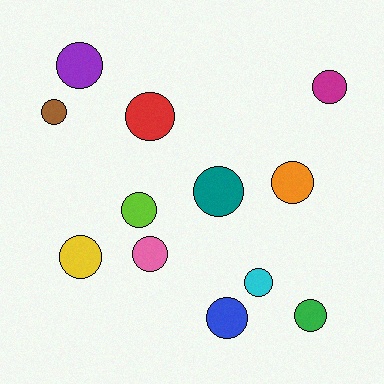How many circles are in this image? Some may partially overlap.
There are 12 circles.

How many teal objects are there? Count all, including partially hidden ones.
There is 1 teal object.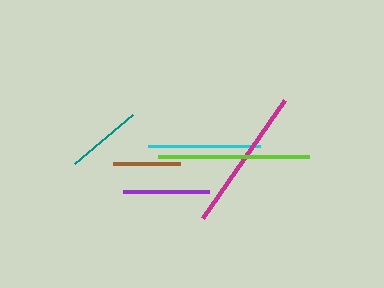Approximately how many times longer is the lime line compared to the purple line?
The lime line is approximately 1.8 times the length of the purple line.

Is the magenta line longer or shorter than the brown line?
The magenta line is longer than the brown line.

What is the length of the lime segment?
The lime segment is approximately 151 pixels long.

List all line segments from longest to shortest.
From longest to shortest: lime, magenta, cyan, purple, teal, brown.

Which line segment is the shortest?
The brown line is the shortest at approximately 67 pixels.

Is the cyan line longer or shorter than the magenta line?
The magenta line is longer than the cyan line.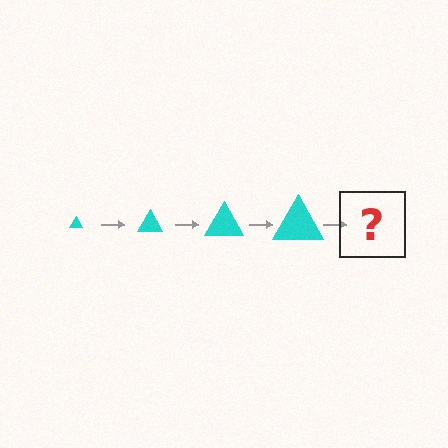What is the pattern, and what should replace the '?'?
The pattern is that the triangle gets progressively larger each step. The '?' should be a cyan triangle, larger than the previous one.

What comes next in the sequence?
The next element should be a cyan triangle, larger than the previous one.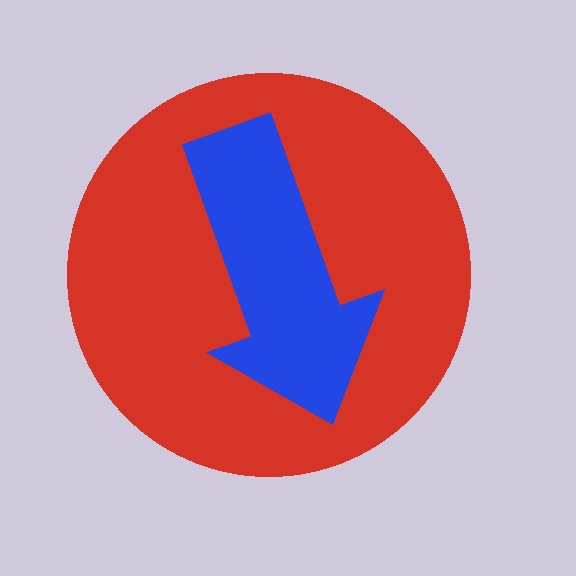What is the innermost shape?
The blue arrow.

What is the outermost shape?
The red circle.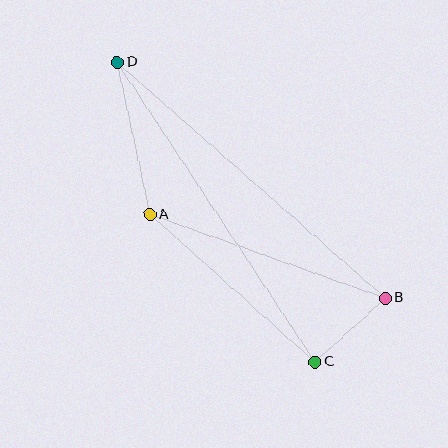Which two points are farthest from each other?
Points C and D are farthest from each other.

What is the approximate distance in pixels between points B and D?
The distance between B and D is approximately 357 pixels.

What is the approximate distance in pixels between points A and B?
The distance between A and B is approximately 250 pixels.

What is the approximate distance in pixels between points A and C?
The distance between A and C is approximately 222 pixels.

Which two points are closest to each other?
Points B and C are closest to each other.